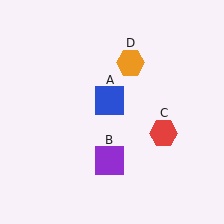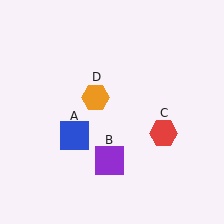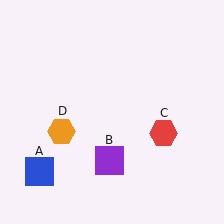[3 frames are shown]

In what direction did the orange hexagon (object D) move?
The orange hexagon (object D) moved down and to the left.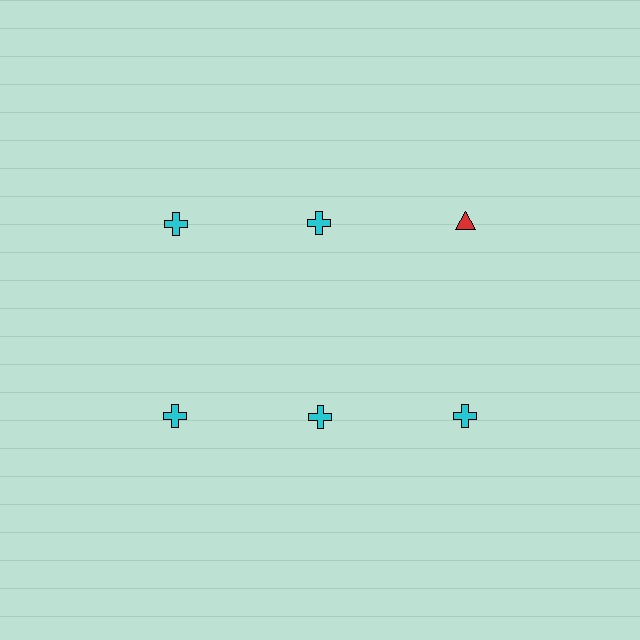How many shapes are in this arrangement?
There are 6 shapes arranged in a grid pattern.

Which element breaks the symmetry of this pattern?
The red triangle in the top row, center column breaks the symmetry. All other shapes are cyan crosses.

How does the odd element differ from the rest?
It differs in both color (red instead of cyan) and shape (triangle instead of cross).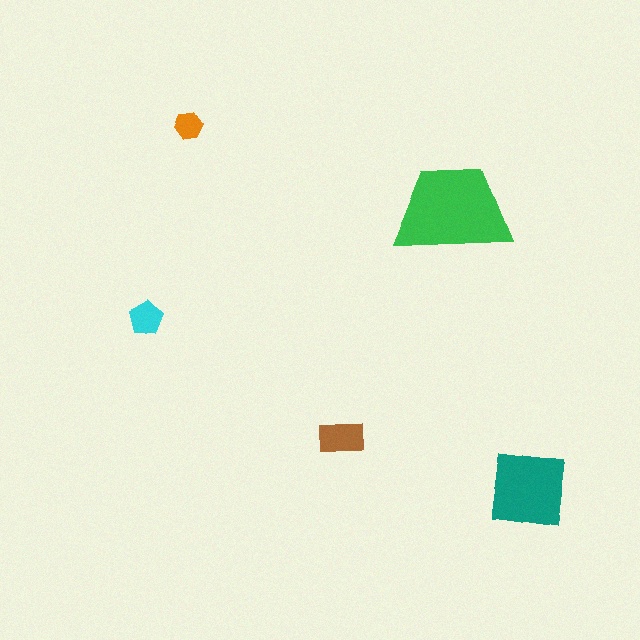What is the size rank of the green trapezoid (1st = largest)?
1st.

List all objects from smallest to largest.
The orange hexagon, the cyan pentagon, the brown rectangle, the teal square, the green trapezoid.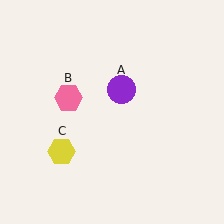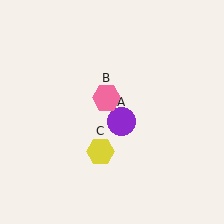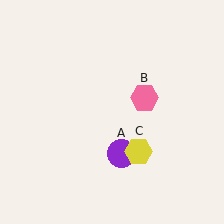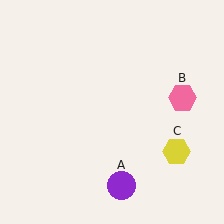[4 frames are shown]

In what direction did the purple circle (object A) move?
The purple circle (object A) moved down.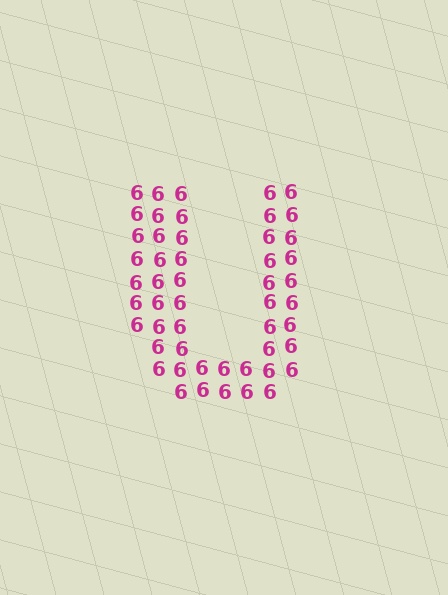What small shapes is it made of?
It is made of small digit 6's.